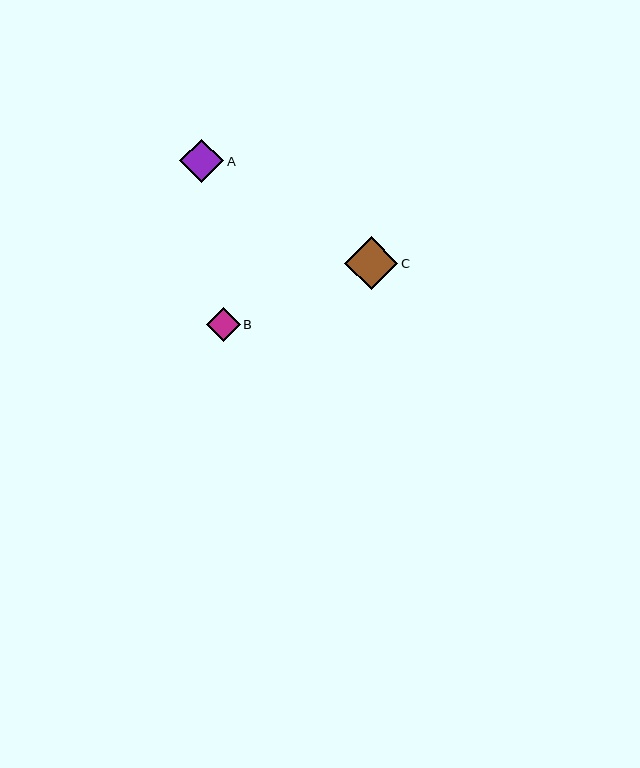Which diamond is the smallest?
Diamond B is the smallest with a size of approximately 34 pixels.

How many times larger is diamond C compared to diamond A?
Diamond C is approximately 1.2 times the size of diamond A.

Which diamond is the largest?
Diamond C is the largest with a size of approximately 53 pixels.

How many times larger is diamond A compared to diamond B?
Diamond A is approximately 1.3 times the size of diamond B.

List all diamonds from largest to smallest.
From largest to smallest: C, A, B.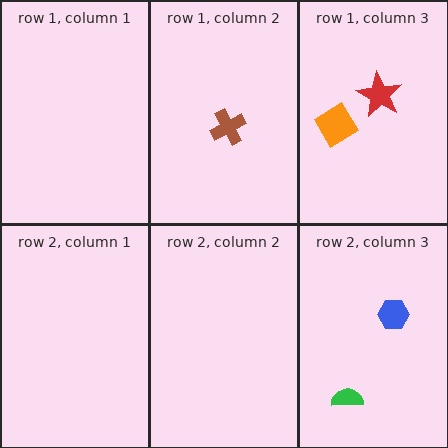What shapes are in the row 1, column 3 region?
The red star, the orange diamond.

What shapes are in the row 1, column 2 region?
The brown cross.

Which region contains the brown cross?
The row 1, column 2 region.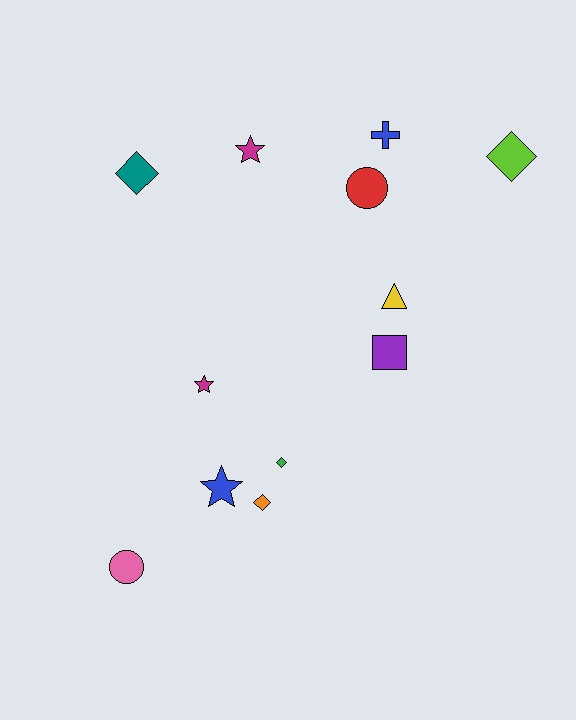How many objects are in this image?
There are 12 objects.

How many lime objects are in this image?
There is 1 lime object.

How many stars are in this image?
There are 3 stars.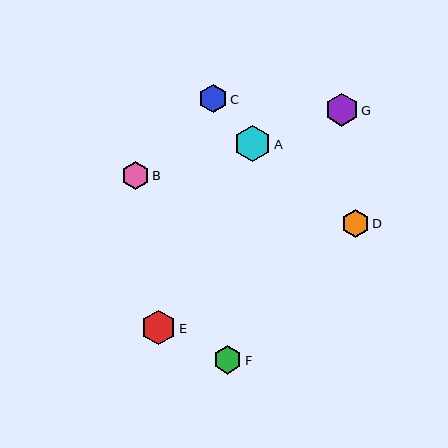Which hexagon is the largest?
Hexagon A is the largest with a size of approximately 37 pixels.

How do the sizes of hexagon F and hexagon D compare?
Hexagon F and hexagon D are approximately the same size.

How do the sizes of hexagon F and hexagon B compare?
Hexagon F and hexagon B are approximately the same size.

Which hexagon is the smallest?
Hexagon D is the smallest with a size of approximately 28 pixels.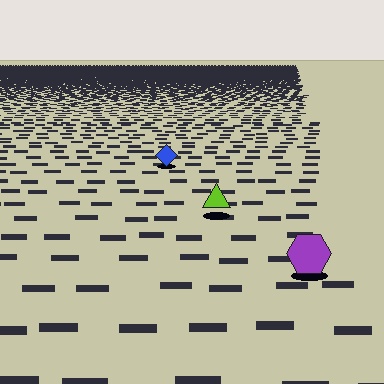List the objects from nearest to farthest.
From nearest to farthest: the purple hexagon, the lime triangle, the blue diamond.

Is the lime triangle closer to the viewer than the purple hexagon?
No. The purple hexagon is closer — you can tell from the texture gradient: the ground texture is coarser near it.